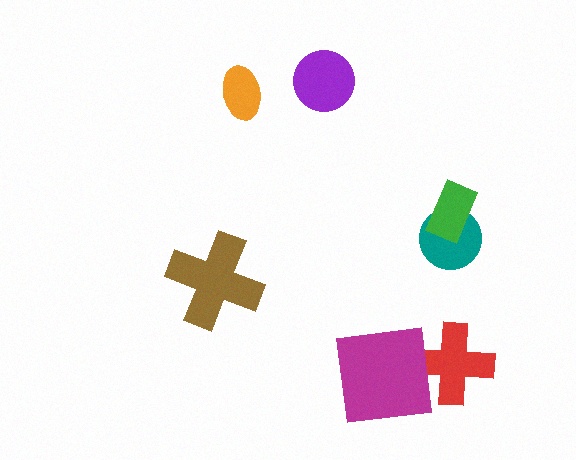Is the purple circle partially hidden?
No, no other shape covers it.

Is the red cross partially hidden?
Yes, it is partially covered by another shape.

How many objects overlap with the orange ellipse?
0 objects overlap with the orange ellipse.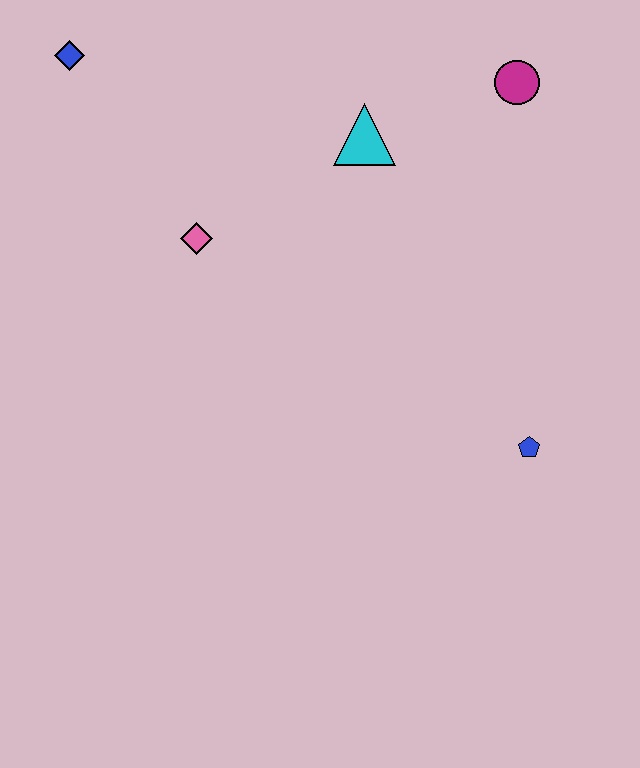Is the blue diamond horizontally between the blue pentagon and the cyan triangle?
No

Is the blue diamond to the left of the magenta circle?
Yes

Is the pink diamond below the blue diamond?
Yes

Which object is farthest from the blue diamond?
The blue pentagon is farthest from the blue diamond.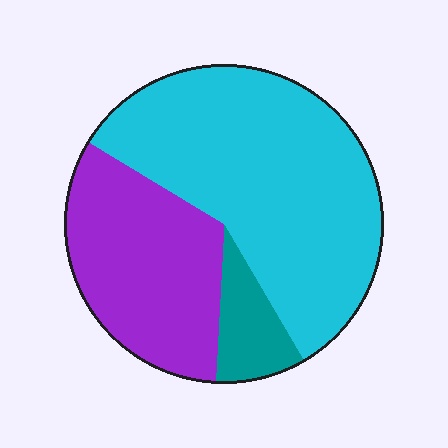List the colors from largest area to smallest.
From largest to smallest: cyan, purple, teal.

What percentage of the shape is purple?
Purple takes up about one third (1/3) of the shape.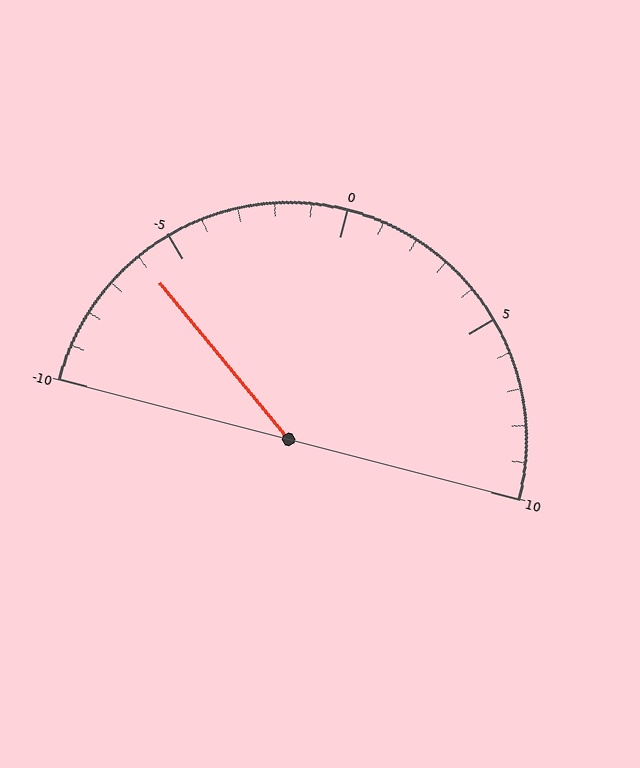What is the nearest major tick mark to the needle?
The nearest major tick mark is -5.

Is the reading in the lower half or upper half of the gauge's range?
The reading is in the lower half of the range (-10 to 10).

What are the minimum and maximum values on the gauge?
The gauge ranges from -10 to 10.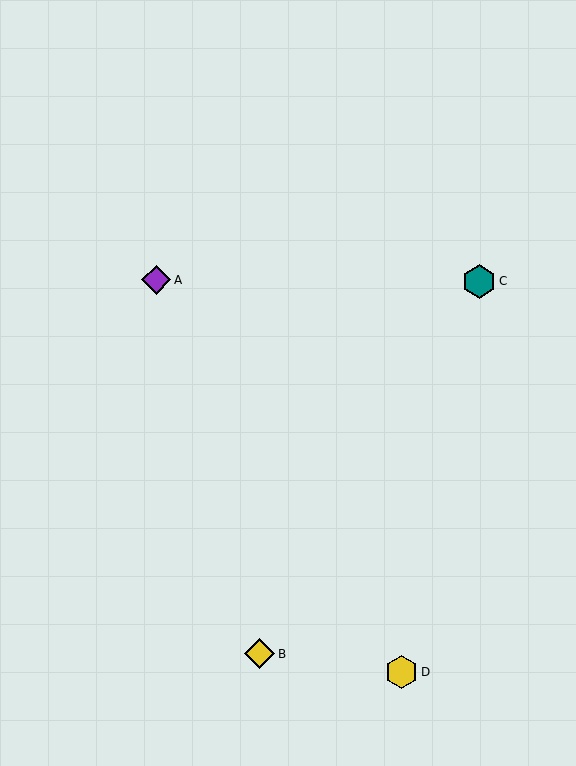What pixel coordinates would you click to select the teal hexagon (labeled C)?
Click at (479, 281) to select the teal hexagon C.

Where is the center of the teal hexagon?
The center of the teal hexagon is at (479, 281).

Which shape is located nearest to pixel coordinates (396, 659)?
The yellow hexagon (labeled D) at (401, 672) is nearest to that location.